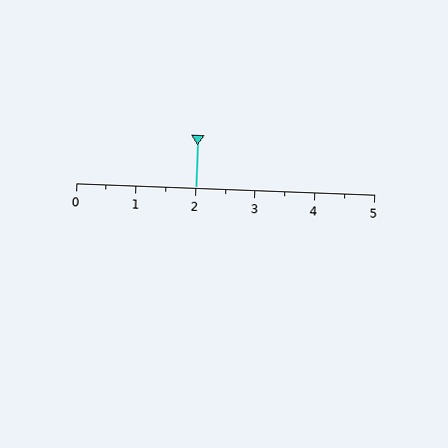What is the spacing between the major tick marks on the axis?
The major ticks are spaced 1 apart.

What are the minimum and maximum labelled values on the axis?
The axis runs from 0 to 5.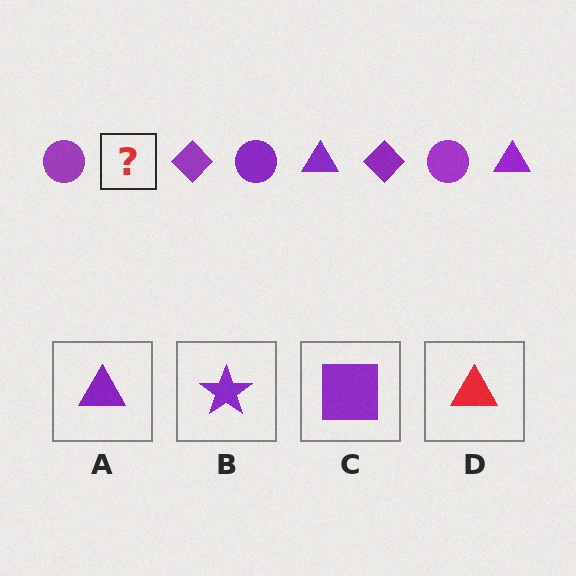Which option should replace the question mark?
Option A.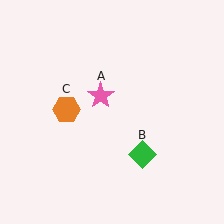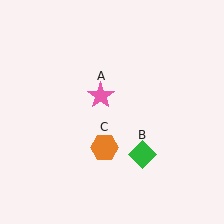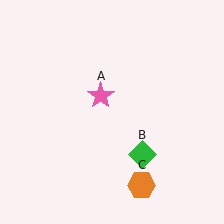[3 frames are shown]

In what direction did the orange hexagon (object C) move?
The orange hexagon (object C) moved down and to the right.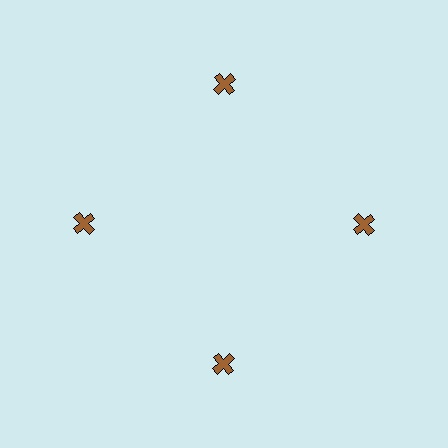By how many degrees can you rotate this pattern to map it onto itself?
The pattern maps onto itself every 90 degrees of rotation.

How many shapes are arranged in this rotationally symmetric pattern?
There are 4 shapes, arranged in 4 groups of 1.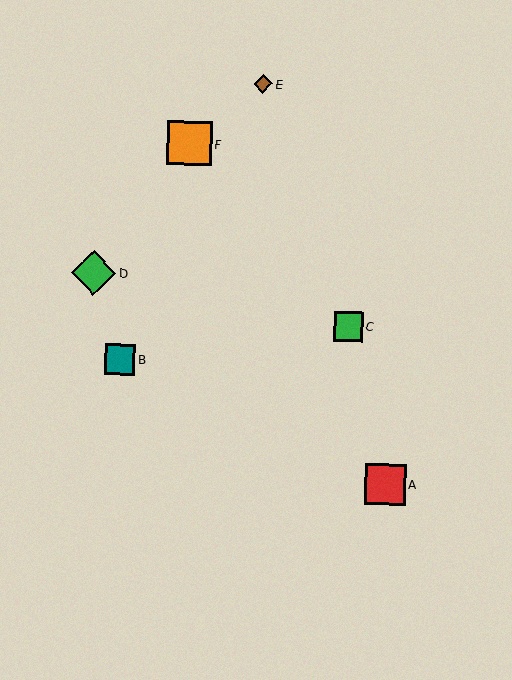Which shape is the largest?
The green diamond (labeled D) is the largest.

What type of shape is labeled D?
Shape D is a green diamond.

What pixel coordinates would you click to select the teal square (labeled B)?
Click at (120, 360) to select the teal square B.